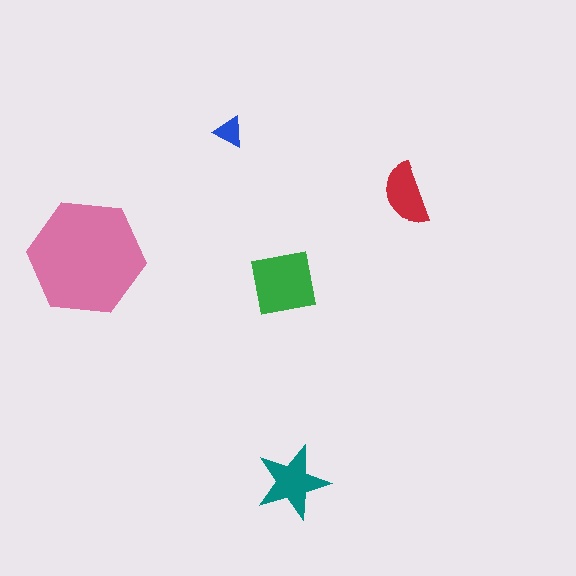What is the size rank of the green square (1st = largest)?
2nd.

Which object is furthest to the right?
The red semicircle is rightmost.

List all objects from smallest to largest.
The blue triangle, the red semicircle, the teal star, the green square, the pink hexagon.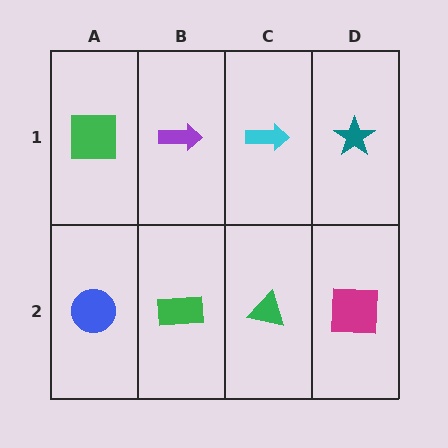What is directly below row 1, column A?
A blue circle.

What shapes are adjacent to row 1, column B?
A green rectangle (row 2, column B), a green square (row 1, column A), a cyan arrow (row 1, column C).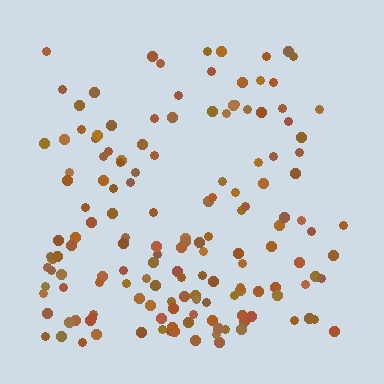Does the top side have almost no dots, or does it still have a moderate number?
Still a moderate number, just noticeably fewer than the bottom.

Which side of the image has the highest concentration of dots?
The bottom.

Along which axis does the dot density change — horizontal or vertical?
Vertical.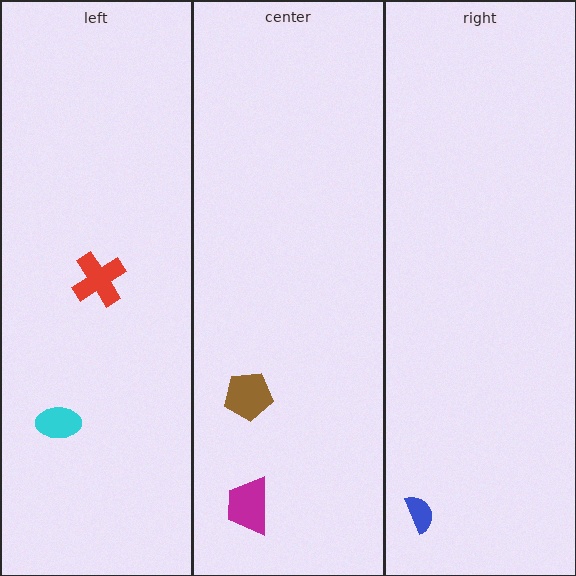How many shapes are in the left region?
2.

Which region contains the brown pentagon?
The center region.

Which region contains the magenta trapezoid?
The center region.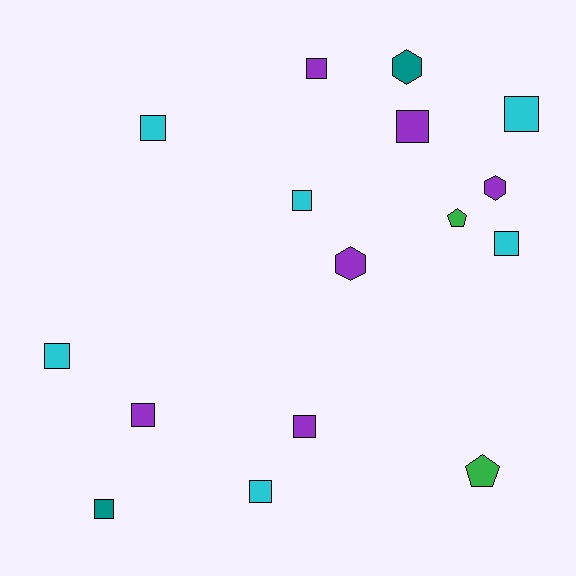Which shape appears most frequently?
Square, with 11 objects.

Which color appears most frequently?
Cyan, with 6 objects.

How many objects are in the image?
There are 16 objects.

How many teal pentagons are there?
There are no teal pentagons.